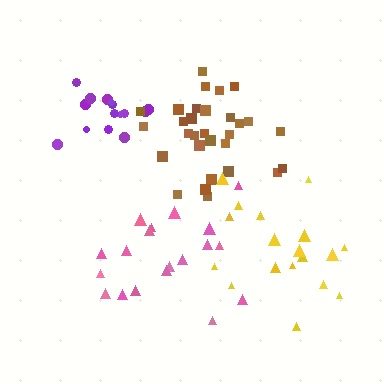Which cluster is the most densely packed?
Brown.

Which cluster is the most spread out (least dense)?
Yellow.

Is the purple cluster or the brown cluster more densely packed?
Brown.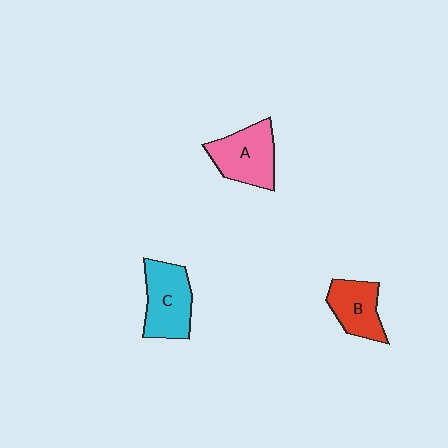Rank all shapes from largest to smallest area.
From largest to smallest: C (cyan), A (pink), B (red).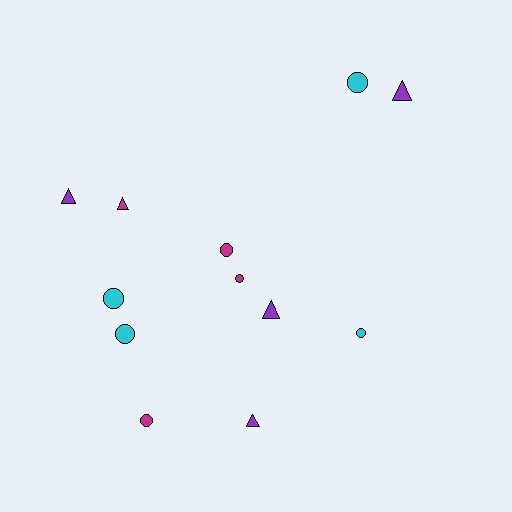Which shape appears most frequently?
Circle, with 7 objects.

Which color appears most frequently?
Cyan, with 4 objects.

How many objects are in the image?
There are 12 objects.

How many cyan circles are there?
There are 4 cyan circles.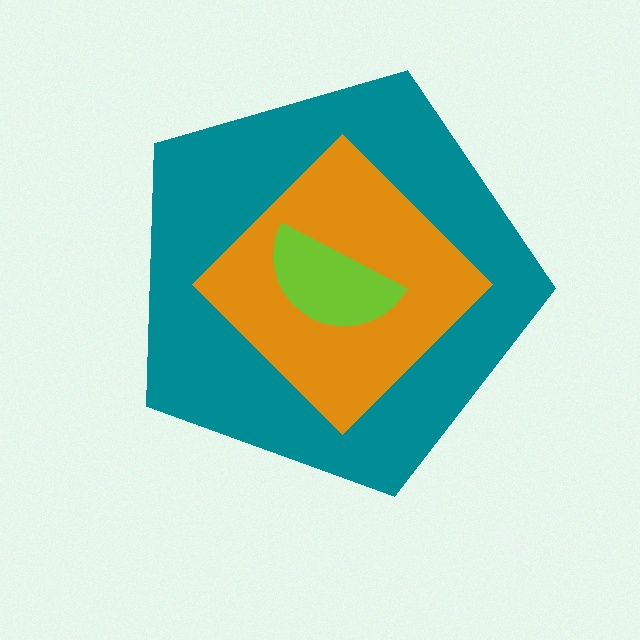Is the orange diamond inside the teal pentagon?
Yes.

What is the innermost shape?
The lime semicircle.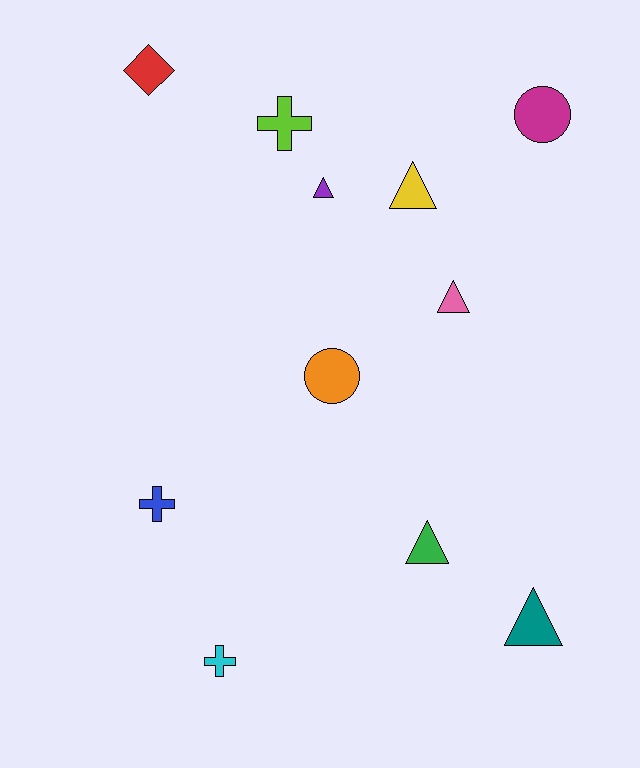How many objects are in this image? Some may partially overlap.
There are 11 objects.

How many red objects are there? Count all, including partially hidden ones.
There is 1 red object.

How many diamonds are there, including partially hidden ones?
There is 1 diamond.